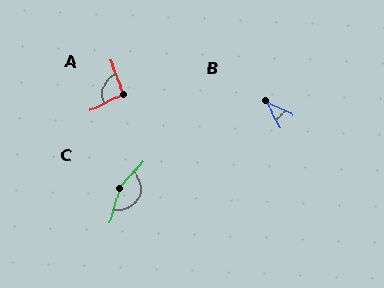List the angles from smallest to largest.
B (36°), A (95°), C (154°).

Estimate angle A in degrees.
Approximately 95 degrees.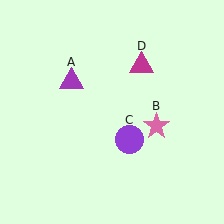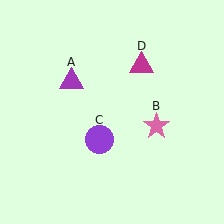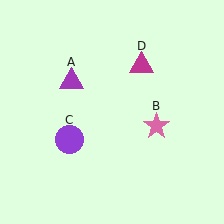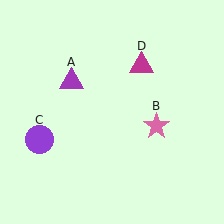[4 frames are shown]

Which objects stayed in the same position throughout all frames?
Purple triangle (object A) and pink star (object B) and magenta triangle (object D) remained stationary.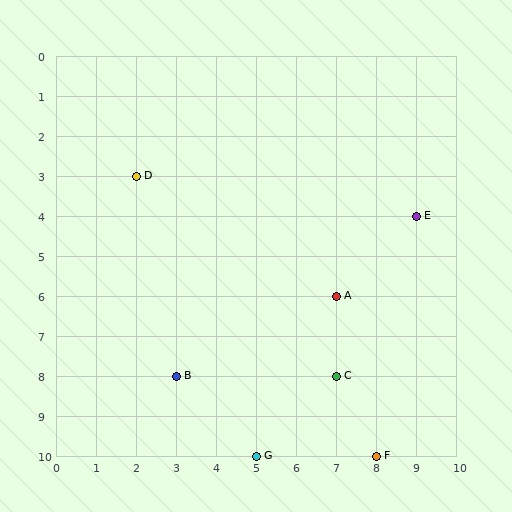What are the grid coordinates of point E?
Point E is at grid coordinates (9, 4).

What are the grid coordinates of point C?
Point C is at grid coordinates (7, 8).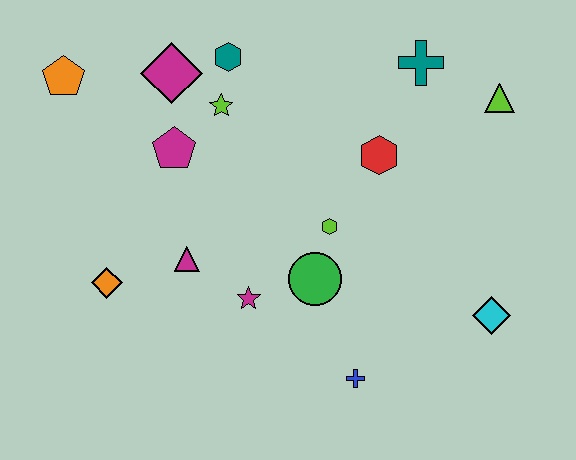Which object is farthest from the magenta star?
The lime triangle is farthest from the magenta star.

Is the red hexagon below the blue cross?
No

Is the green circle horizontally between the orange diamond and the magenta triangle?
No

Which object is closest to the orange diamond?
The magenta triangle is closest to the orange diamond.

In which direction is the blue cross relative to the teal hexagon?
The blue cross is below the teal hexagon.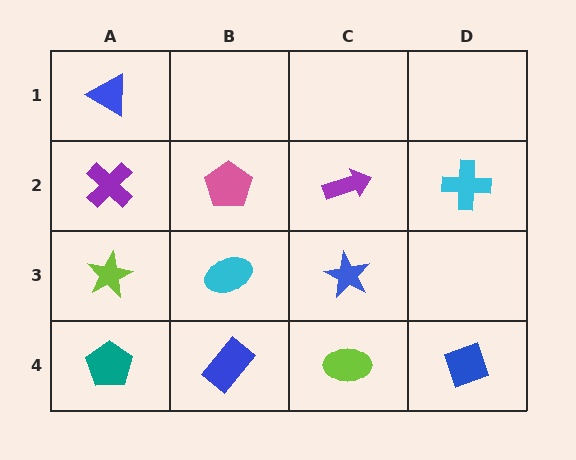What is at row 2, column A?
A purple cross.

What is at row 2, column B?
A pink pentagon.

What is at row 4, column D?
A blue diamond.